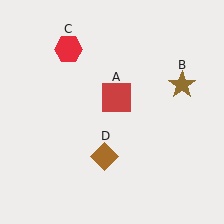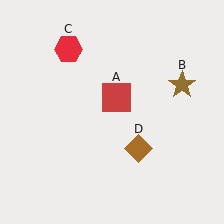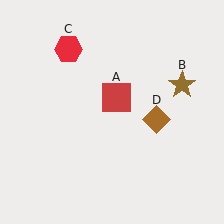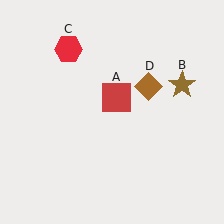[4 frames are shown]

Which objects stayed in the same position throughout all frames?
Red square (object A) and brown star (object B) and red hexagon (object C) remained stationary.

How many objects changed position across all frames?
1 object changed position: brown diamond (object D).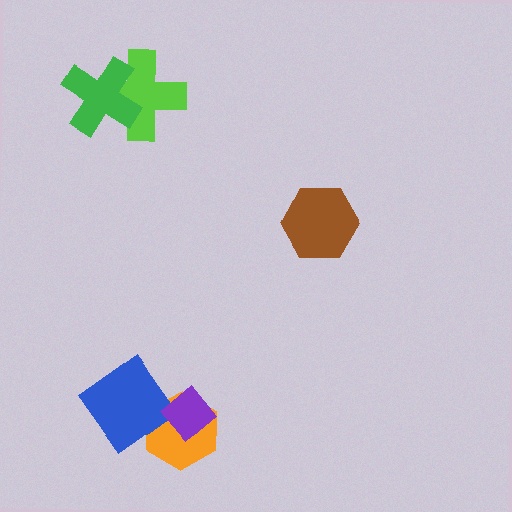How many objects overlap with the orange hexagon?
2 objects overlap with the orange hexagon.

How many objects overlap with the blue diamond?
1 object overlaps with the blue diamond.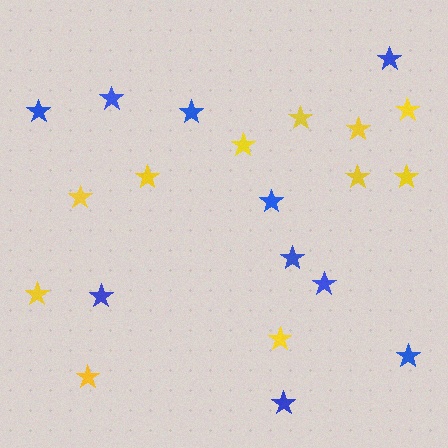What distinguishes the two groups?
There are 2 groups: one group of yellow stars (11) and one group of blue stars (10).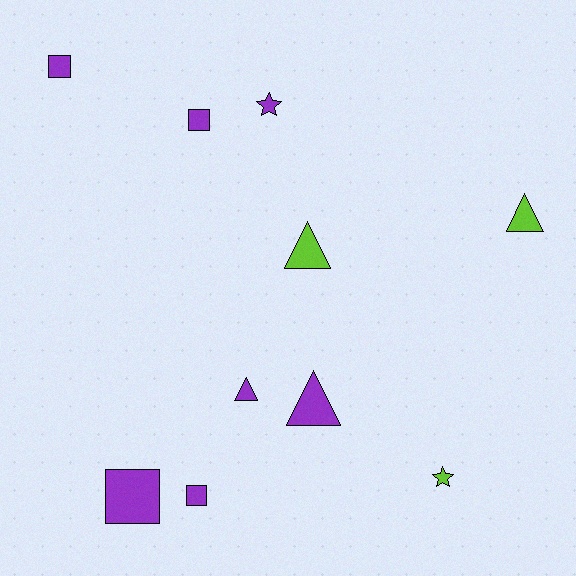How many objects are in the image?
There are 10 objects.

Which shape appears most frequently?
Square, with 4 objects.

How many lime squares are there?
There are no lime squares.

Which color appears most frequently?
Purple, with 7 objects.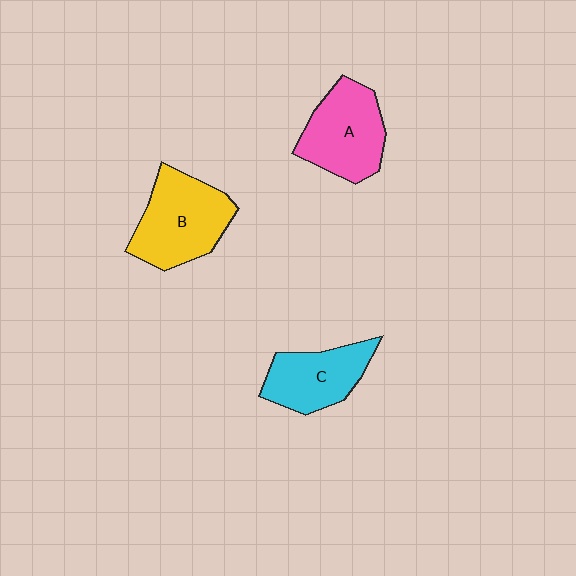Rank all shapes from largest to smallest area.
From largest to smallest: B (yellow), A (pink), C (cyan).